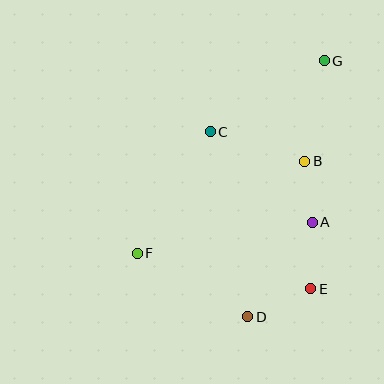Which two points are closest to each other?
Points A and B are closest to each other.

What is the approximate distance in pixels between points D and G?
The distance between D and G is approximately 267 pixels.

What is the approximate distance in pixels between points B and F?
The distance between B and F is approximately 191 pixels.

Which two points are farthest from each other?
Points F and G are farthest from each other.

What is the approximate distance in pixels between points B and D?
The distance between B and D is approximately 166 pixels.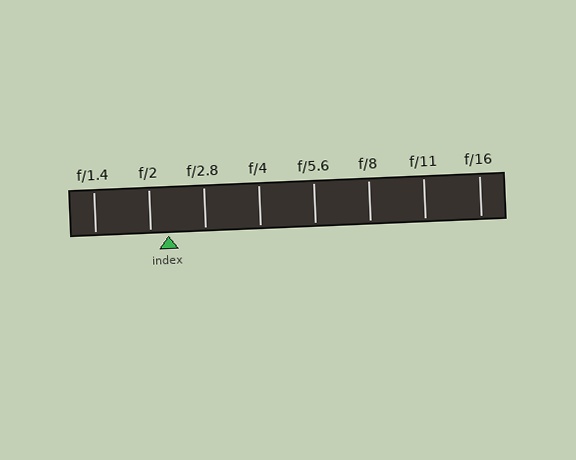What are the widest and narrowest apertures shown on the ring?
The widest aperture shown is f/1.4 and the narrowest is f/16.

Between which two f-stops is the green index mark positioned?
The index mark is between f/2 and f/2.8.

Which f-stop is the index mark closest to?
The index mark is closest to f/2.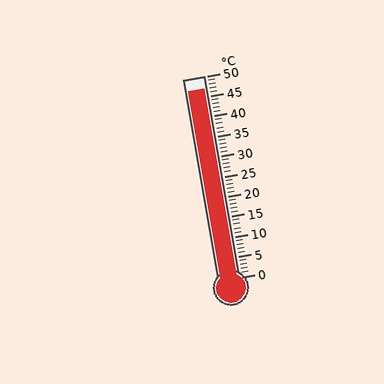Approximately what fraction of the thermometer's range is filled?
The thermometer is filled to approximately 95% of its range.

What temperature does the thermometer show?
The thermometer shows approximately 47°C.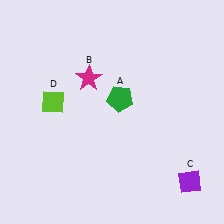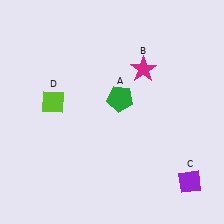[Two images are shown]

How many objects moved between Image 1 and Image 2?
1 object moved between the two images.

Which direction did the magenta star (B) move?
The magenta star (B) moved right.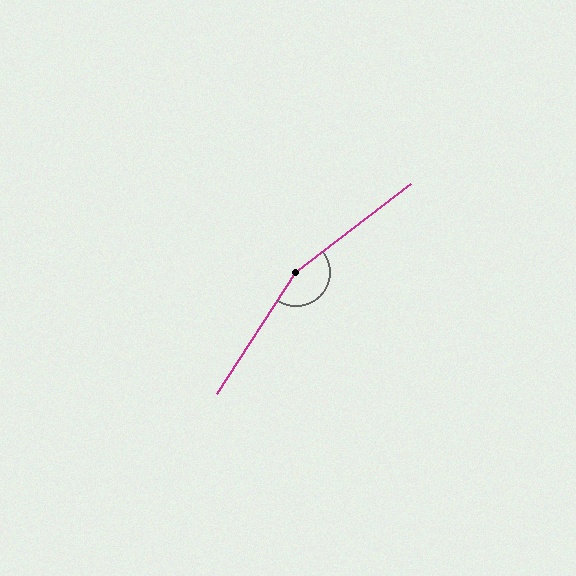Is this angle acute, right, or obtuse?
It is obtuse.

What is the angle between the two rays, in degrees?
Approximately 160 degrees.